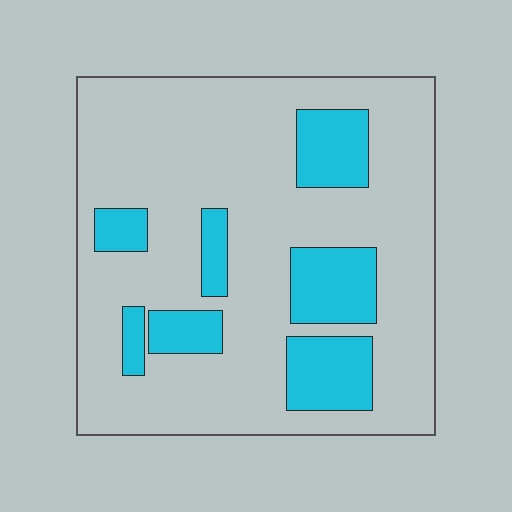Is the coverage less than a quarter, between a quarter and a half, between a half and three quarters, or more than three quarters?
Less than a quarter.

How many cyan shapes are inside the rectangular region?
7.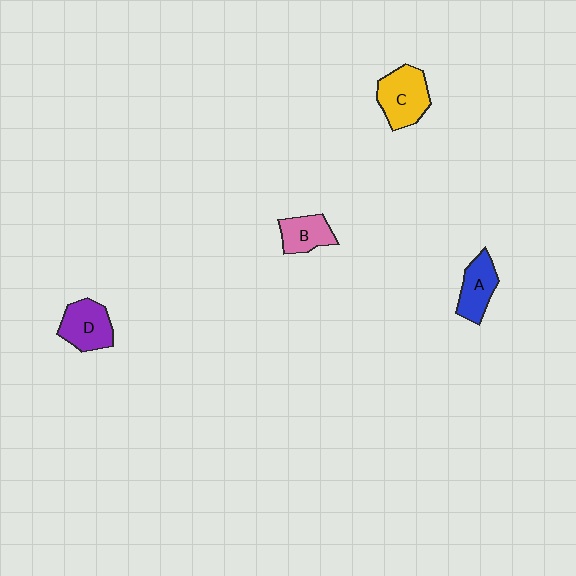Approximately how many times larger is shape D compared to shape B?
Approximately 1.3 times.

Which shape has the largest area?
Shape C (yellow).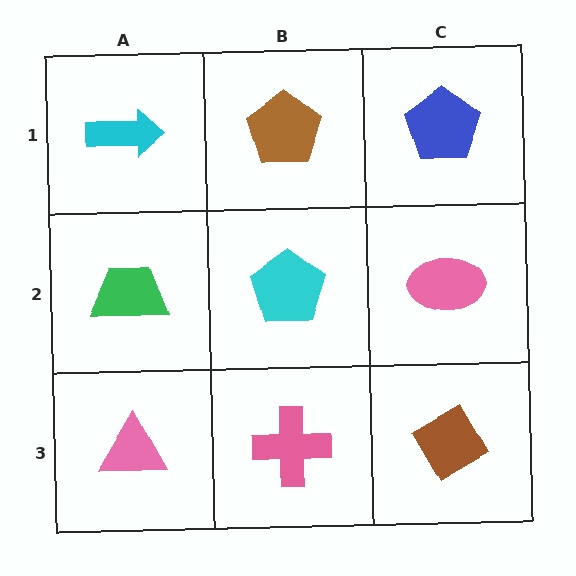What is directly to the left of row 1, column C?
A brown pentagon.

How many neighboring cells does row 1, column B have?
3.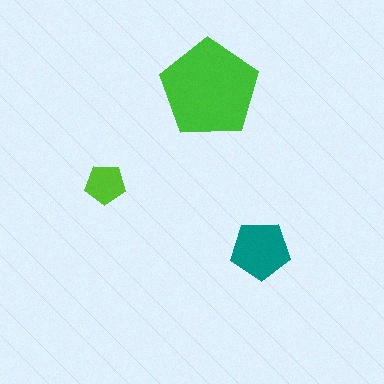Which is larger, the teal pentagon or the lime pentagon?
The teal one.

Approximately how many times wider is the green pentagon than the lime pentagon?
About 2.5 times wider.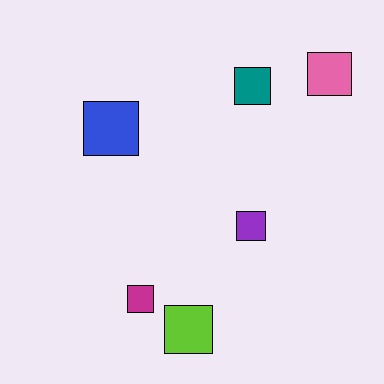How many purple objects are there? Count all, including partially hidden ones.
There is 1 purple object.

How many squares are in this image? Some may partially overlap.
There are 6 squares.